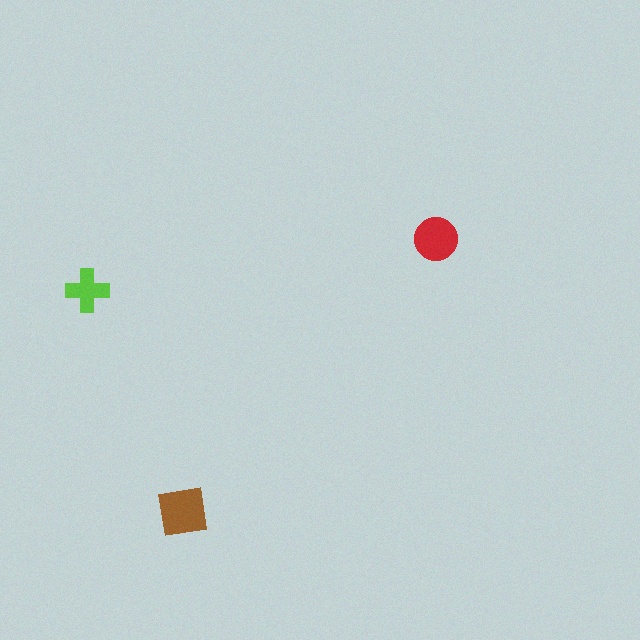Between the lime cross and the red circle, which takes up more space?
The red circle.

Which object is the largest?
The brown square.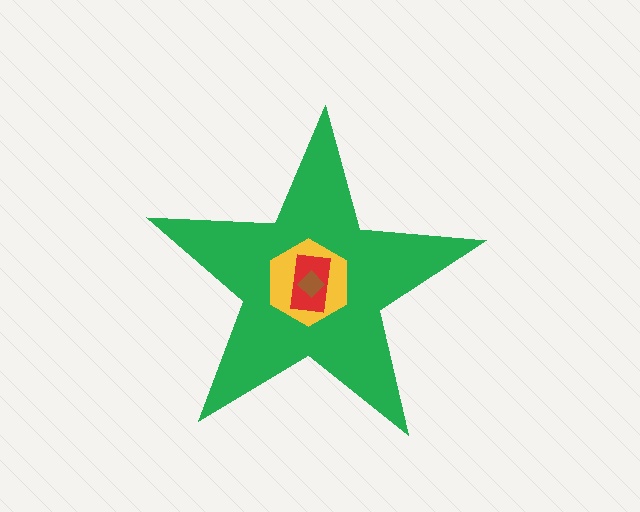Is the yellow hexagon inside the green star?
Yes.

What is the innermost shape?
The brown diamond.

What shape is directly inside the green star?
The yellow hexagon.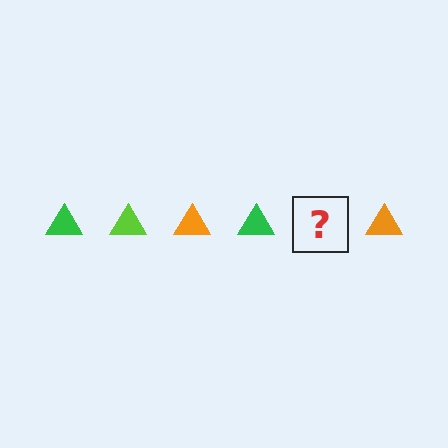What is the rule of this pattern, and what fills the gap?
The rule is that the pattern cycles through green, lime, orange triangles. The gap should be filled with a lime triangle.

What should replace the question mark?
The question mark should be replaced with a lime triangle.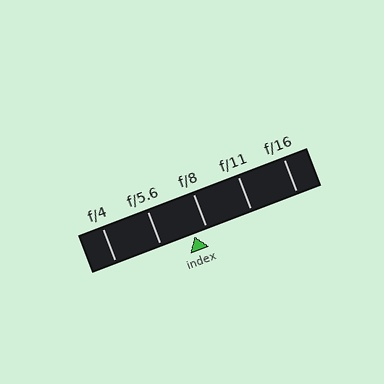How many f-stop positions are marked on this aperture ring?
There are 5 f-stop positions marked.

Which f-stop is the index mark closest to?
The index mark is closest to f/8.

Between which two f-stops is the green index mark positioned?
The index mark is between f/5.6 and f/8.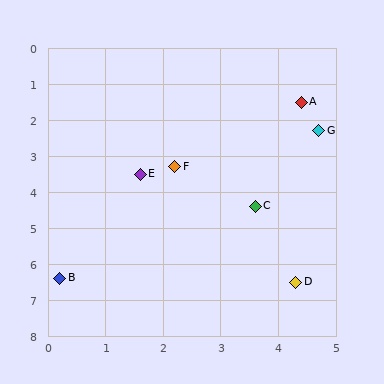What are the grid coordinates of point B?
Point B is at approximately (0.2, 6.4).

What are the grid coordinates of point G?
Point G is at approximately (4.7, 2.3).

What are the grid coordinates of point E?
Point E is at approximately (1.6, 3.5).